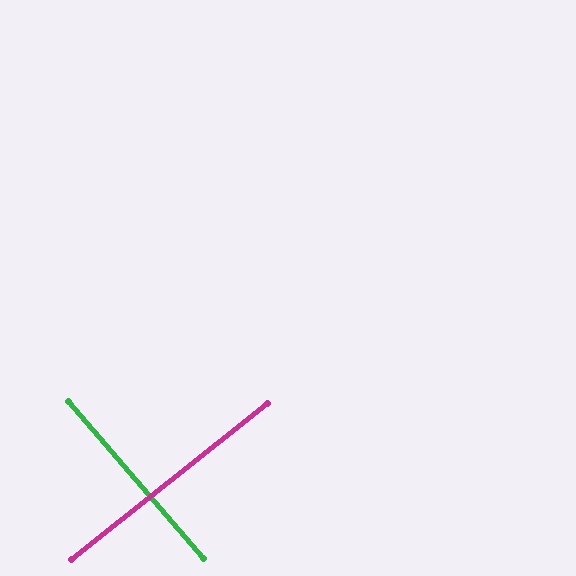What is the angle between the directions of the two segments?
Approximately 88 degrees.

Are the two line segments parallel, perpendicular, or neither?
Perpendicular — they meet at approximately 88°.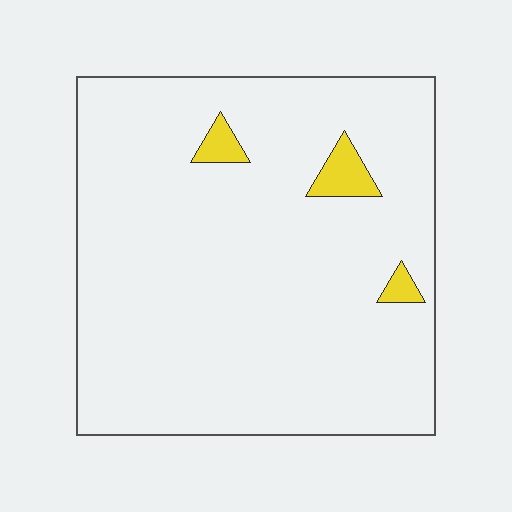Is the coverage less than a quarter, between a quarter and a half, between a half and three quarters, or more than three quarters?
Less than a quarter.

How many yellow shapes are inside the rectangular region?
3.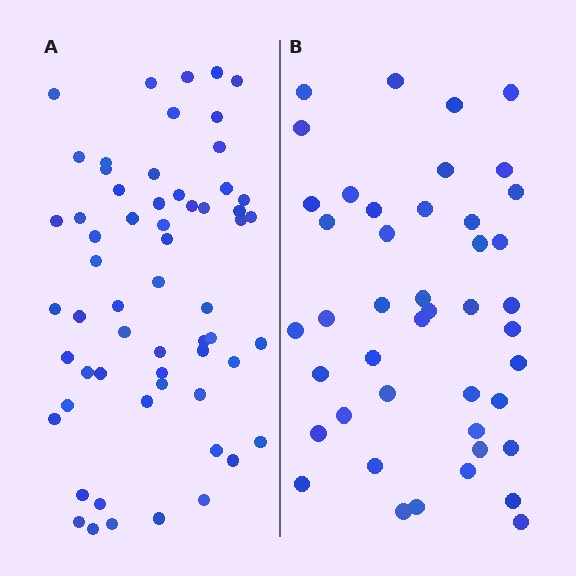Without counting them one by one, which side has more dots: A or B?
Region A (the left region) has more dots.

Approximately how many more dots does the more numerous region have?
Region A has approximately 15 more dots than region B.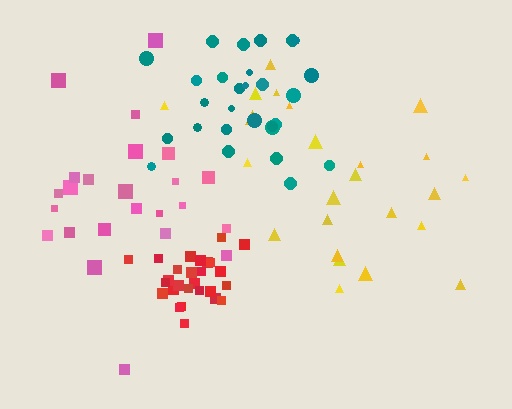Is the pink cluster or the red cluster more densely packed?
Red.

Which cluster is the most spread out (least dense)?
Yellow.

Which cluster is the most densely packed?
Red.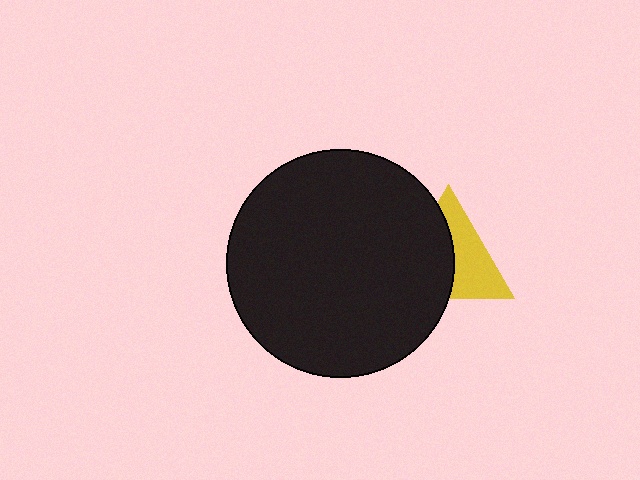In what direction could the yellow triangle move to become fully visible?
The yellow triangle could move right. That would shift it out from behind the black circle entirely.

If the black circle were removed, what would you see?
You would see the complete yellow triangle.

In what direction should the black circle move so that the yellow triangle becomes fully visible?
The black circle should move left. That is the shortest direction to clear the overlap and leave the yellow triangle fully visible.